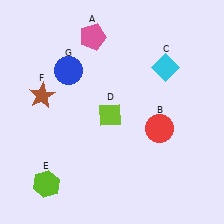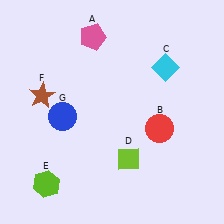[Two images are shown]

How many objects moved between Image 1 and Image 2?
2 objects moved between the two images.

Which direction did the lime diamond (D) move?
The lime diamond (D) moved down.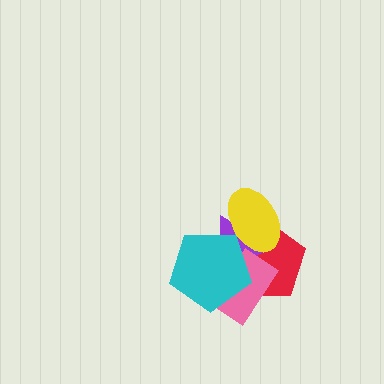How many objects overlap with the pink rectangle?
3 objects overlap with the pink rectangle.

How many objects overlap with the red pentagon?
4 objects overlap with the red pentagon.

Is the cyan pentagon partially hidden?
No, no other shape covers it.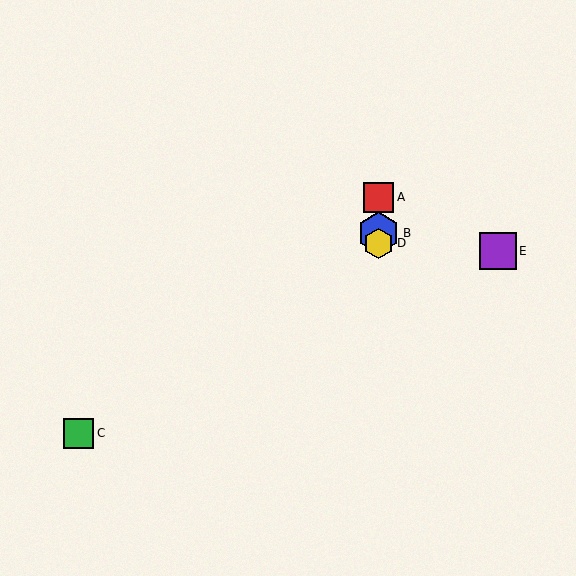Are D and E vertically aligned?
No, D is at x≈379 and E is at x≈498.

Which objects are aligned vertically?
Objects A, B, D are aligned vertically.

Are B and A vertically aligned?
Yes, both are at x≈379.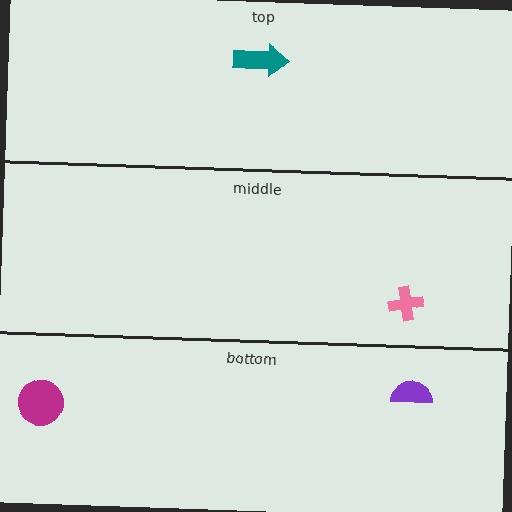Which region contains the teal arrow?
The top region.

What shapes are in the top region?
The teal arrow.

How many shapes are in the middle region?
1.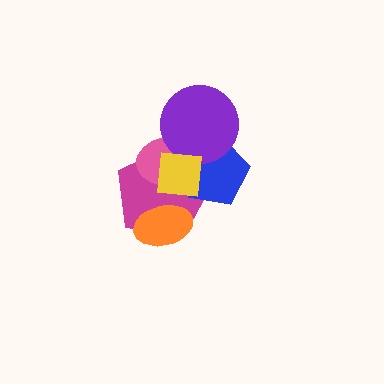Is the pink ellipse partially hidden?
Yes, it is partially covered by another shape.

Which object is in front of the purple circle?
The yellow square is in front of the purple circle.